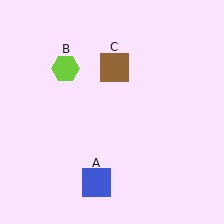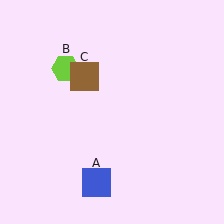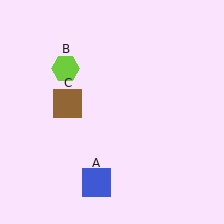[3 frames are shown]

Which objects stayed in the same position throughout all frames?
Blue square (object A) and lime hexagon (object B) remained stationary.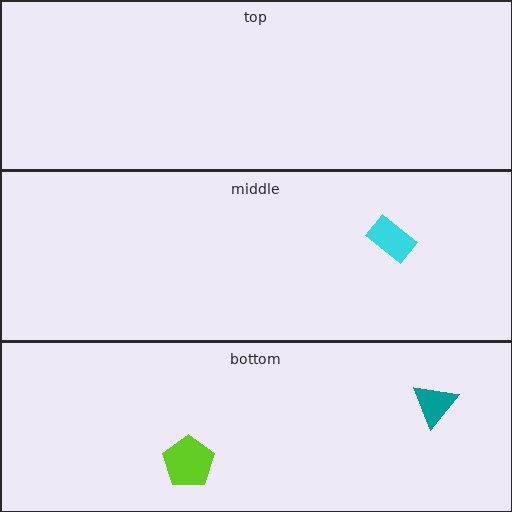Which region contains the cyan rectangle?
The middle region.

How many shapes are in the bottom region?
2.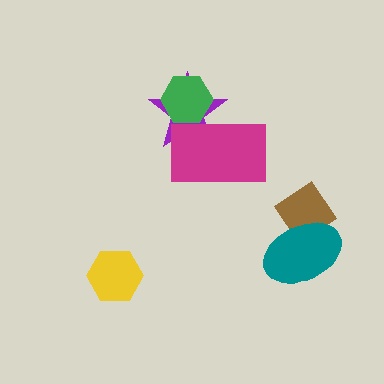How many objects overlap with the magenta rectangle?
2 objects overlap with the magenta rectangle.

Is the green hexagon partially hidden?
Yes, it is partially covered by another shape.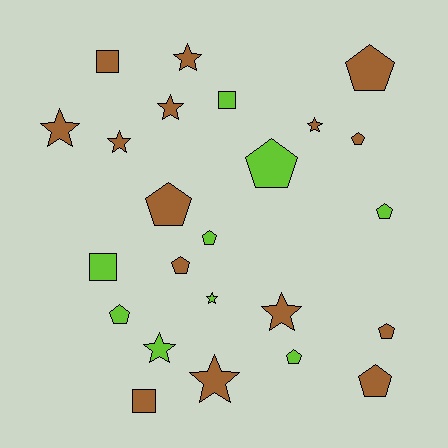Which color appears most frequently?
Brown, with 15 objects.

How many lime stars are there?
There are 2 lime stars.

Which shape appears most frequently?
Pentagon, with 11 objects.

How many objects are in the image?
There are 24 objects.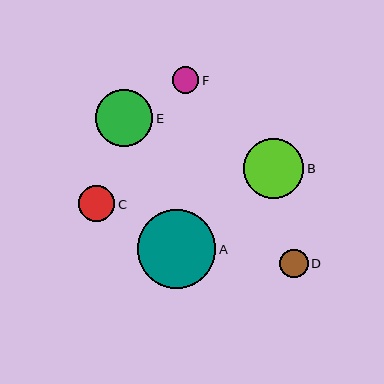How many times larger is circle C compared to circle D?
Circle C is approximately 1.3 times the size of circle D.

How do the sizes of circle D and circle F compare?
Circle D and circle F are approximately the same size.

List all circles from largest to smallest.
From largest to smallest: A, B, E, C, D, F.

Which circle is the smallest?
Circle F is the smallest with a size of approximately 27 pixels.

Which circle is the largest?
Circle A is the largest with a size of approximately 79 pixels.